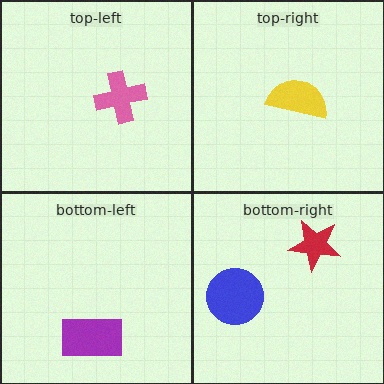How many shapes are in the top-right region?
1.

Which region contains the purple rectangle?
The bottom-left region.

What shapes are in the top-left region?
The pink cross.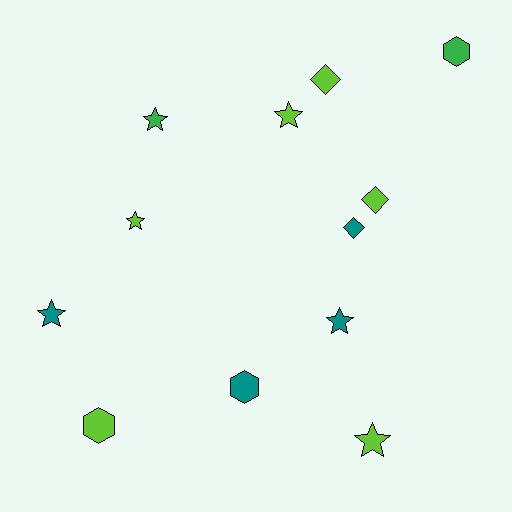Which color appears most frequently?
Lime, with 6 objects.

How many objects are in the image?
There are 12 objects.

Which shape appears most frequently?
Star, with 6 objects.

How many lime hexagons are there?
There is 1 lime hexagon.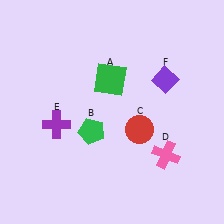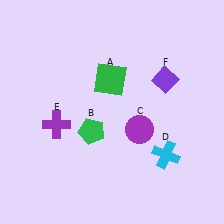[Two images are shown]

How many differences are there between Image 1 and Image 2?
There are 2 differences between the two images.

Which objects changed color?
C changed from red to purple. D changed from pink to cyan.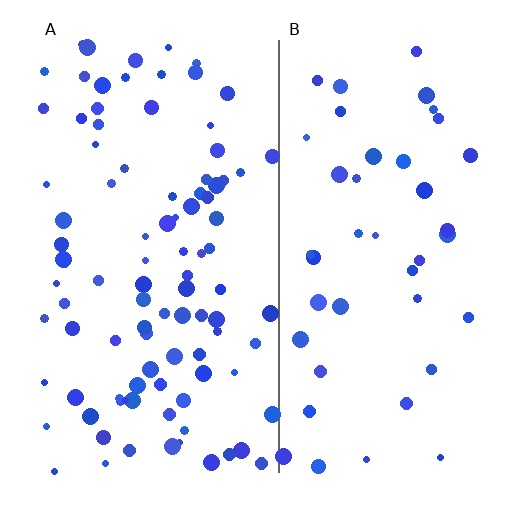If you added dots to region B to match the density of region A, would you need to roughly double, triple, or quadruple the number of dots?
Approximately double.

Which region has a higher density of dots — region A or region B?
A (the left).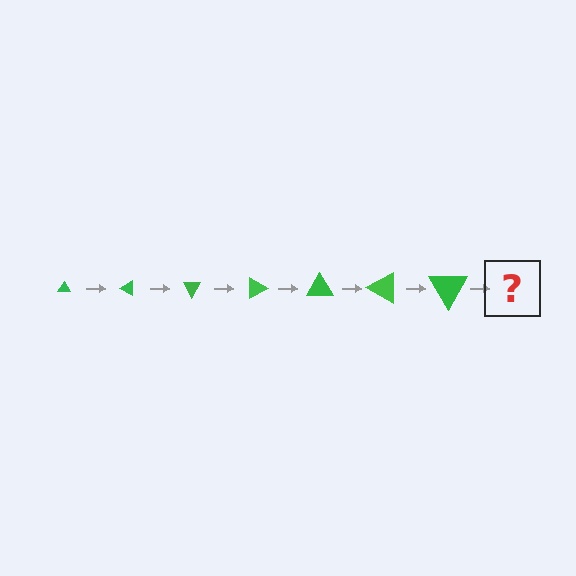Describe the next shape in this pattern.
It should be a triangle, larger than the previous one and rotated 210 degrees from the start.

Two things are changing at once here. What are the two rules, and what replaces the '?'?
The two rules are that the triangle grows larger each step and it rotates 30 degrees each step. The '?' should be a triangle, larger than the previous one and rotated 210 degrees from the start.